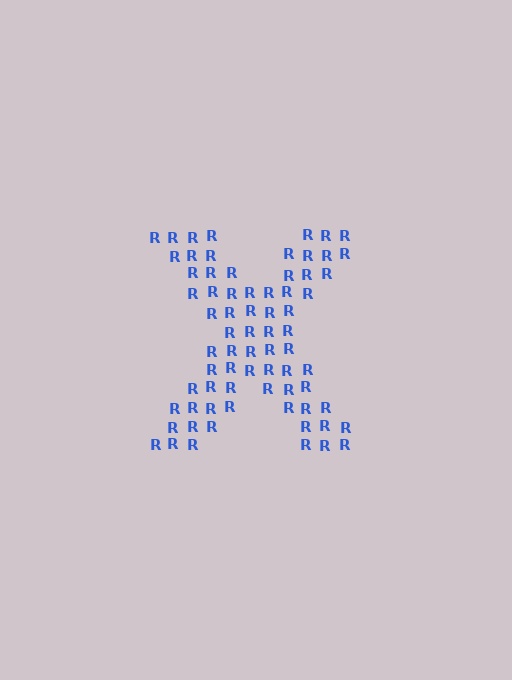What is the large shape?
The large shape is the letter X.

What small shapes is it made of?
It is made of small letter R's.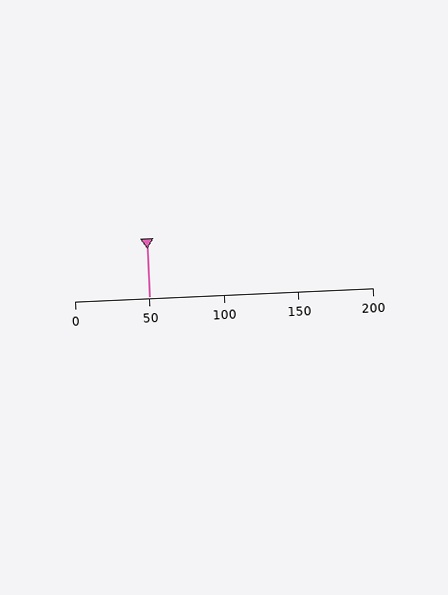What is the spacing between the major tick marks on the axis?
The major ticks are spaced 50 apart.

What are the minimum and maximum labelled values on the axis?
The axis runs from 0 to 200.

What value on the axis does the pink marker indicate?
The marker indicates approximately 50.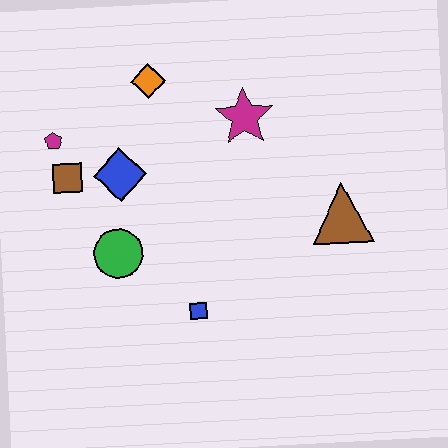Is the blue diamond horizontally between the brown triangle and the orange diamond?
No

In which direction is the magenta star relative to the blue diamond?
The magenta star is to the right of the blue diamond.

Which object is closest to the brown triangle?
The magenta star is closest to the brown triangle.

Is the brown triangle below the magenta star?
Yes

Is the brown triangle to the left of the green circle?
No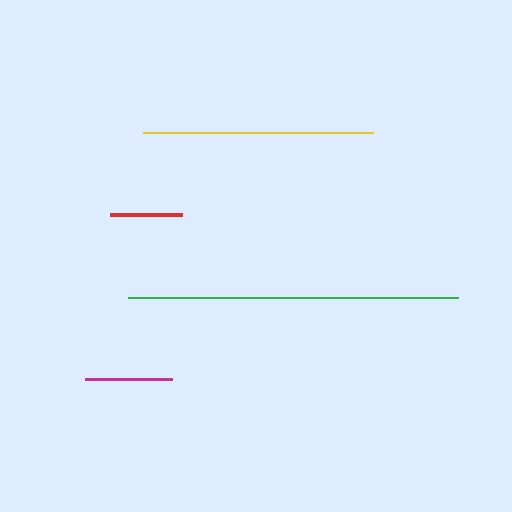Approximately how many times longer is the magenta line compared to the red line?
The magenta line is approximately 1.2 times the length of the red line.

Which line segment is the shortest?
The red line is the shortest at approximately 71 pixels.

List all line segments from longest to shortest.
From longest to shortest: green, yellow, magenta, red.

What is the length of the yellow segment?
The yellow segment is approximately 229 pixels long.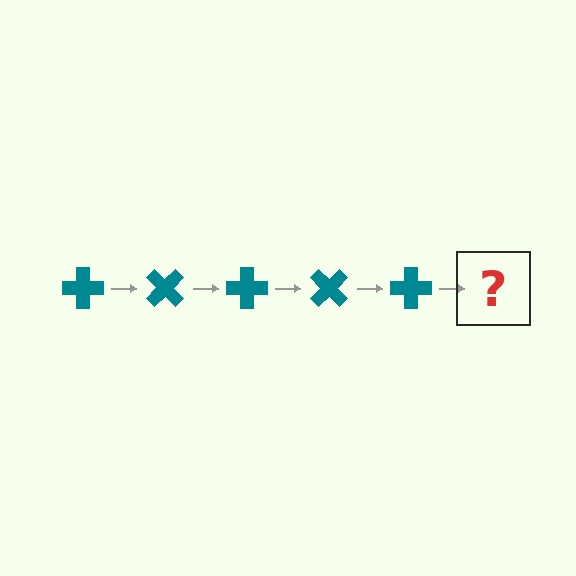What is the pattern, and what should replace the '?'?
The pattern is that the cross rotates 45 degrees each step. The '?' should be a teal cross rotated 225 degrees.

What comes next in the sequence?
The next element should be a teal cross rotated 225 degrees.